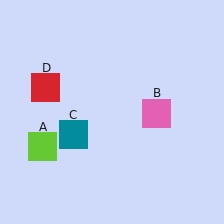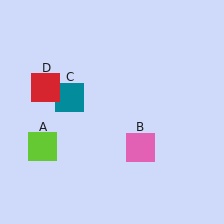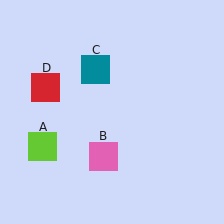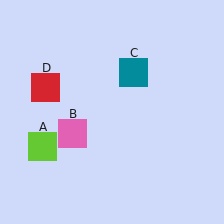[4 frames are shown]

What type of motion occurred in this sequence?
The pink square (object B), teal square (object C) rotated clockwise around the center of the scene.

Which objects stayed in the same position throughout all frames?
Lime square (object A) and red square (object D) remained stationary.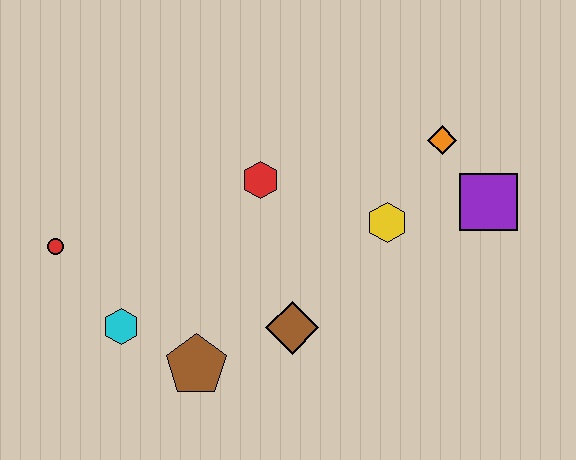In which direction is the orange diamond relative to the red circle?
The orange diamond is to the right of the red circle.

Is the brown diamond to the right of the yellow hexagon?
No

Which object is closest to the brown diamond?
The brown pentagon is closest to the brown diamond.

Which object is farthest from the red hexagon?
The purple square is farthest from the red hexagon.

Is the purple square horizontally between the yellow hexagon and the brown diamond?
No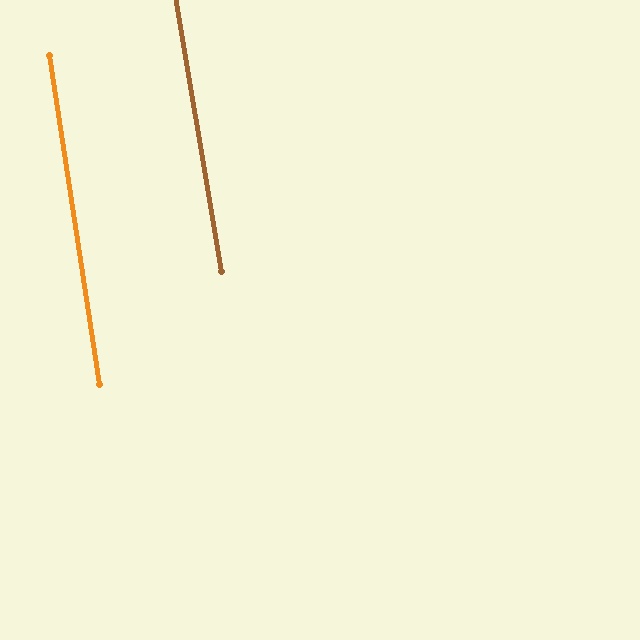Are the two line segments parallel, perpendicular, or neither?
Parallel — their directions differ by only 0.7°.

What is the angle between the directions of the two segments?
Approximately 1 degree.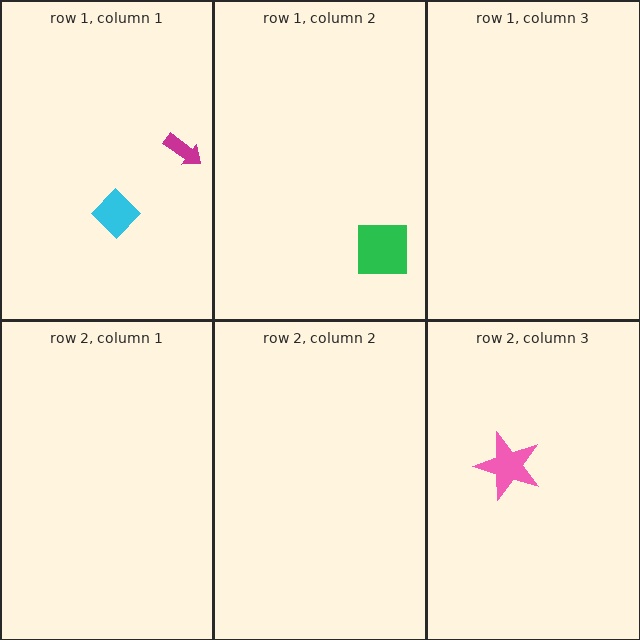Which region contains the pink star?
The row 2, column 3 region.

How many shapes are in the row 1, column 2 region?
1.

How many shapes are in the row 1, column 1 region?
2.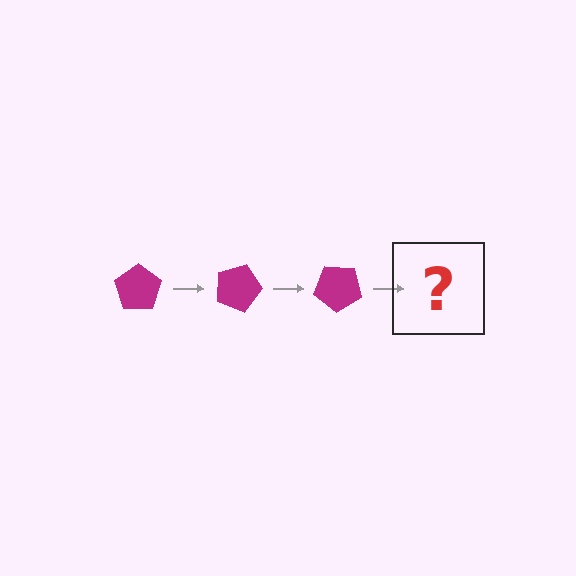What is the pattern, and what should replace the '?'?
The pattern is that the pentagon rotates 20 degrees each step. The '?' should be a magenta pentagon rotated 60 degrees.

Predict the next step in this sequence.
The next step is a magenta pentagon rotated 60 degrees.